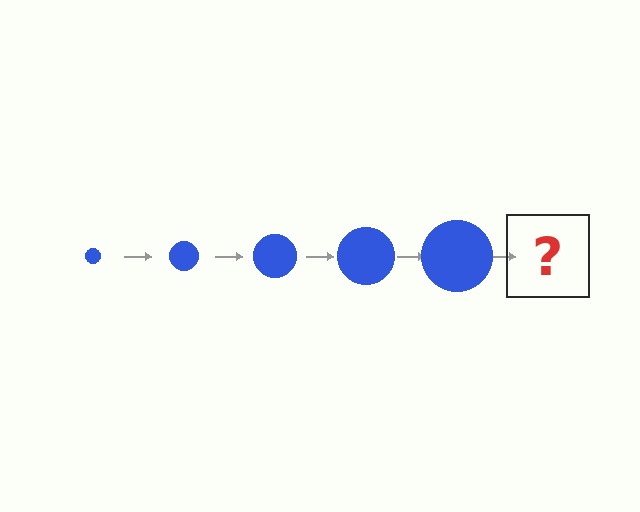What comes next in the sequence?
The next element should be a blue circle, larger than the previous one.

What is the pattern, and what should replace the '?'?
The pattern is that the circle gets progressively larger each step. The '?' should be a blue circle, larger than the previous one.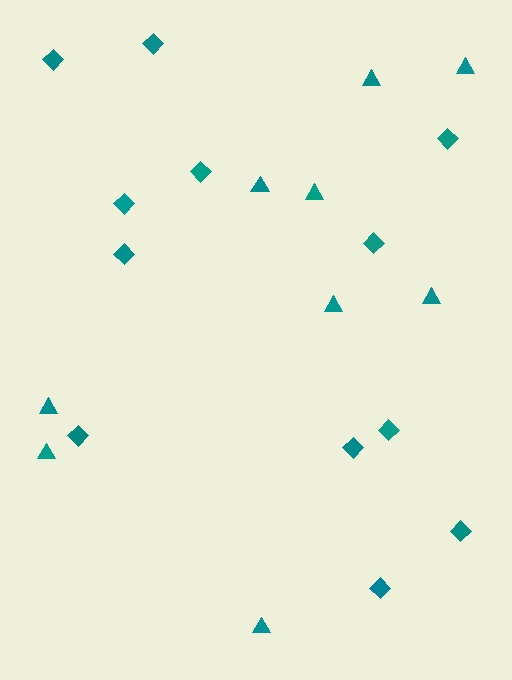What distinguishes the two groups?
There are 2 groups: one group of diamonds (12) and one group of triangles (9).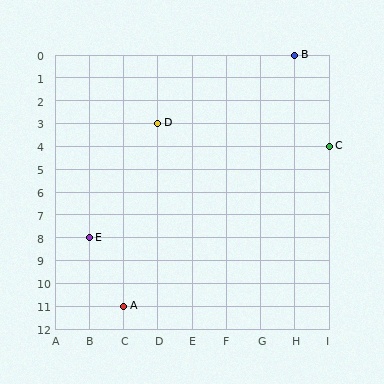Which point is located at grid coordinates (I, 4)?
Point C is at (I, 4).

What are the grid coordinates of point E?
Point E is at grid coordinates (B, 8).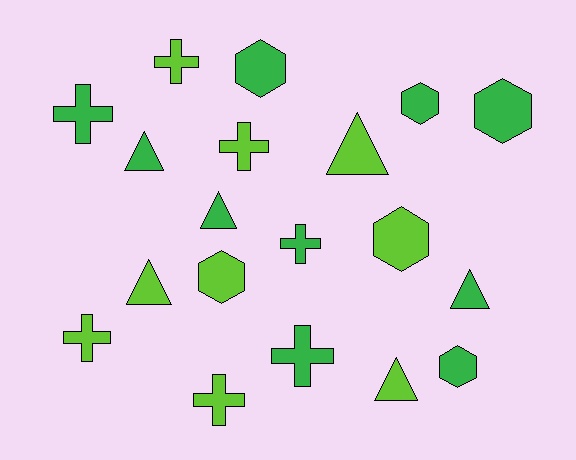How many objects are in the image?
There are 19 objects.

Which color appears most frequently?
Green, with 10 objects.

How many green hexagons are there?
There are 4 green hexagons.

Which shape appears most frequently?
Cross, with 7 objects.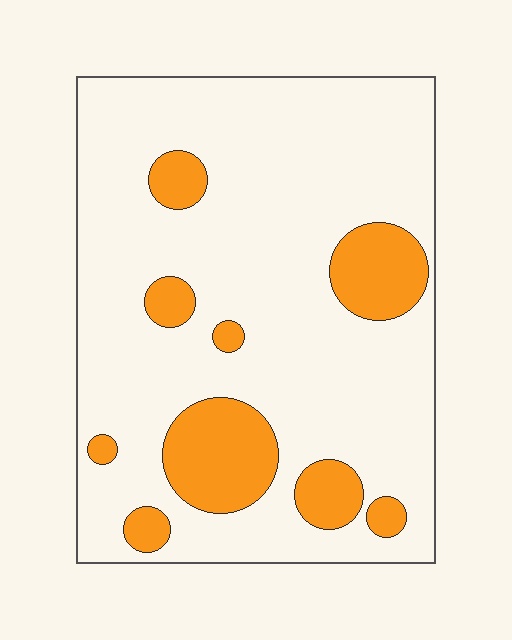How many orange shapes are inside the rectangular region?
9.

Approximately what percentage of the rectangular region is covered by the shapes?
Approximately 20%.